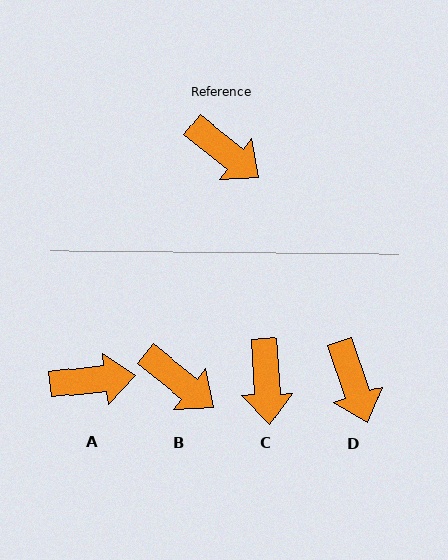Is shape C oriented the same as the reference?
No, it is off by about 48 degrees.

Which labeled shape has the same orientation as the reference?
B.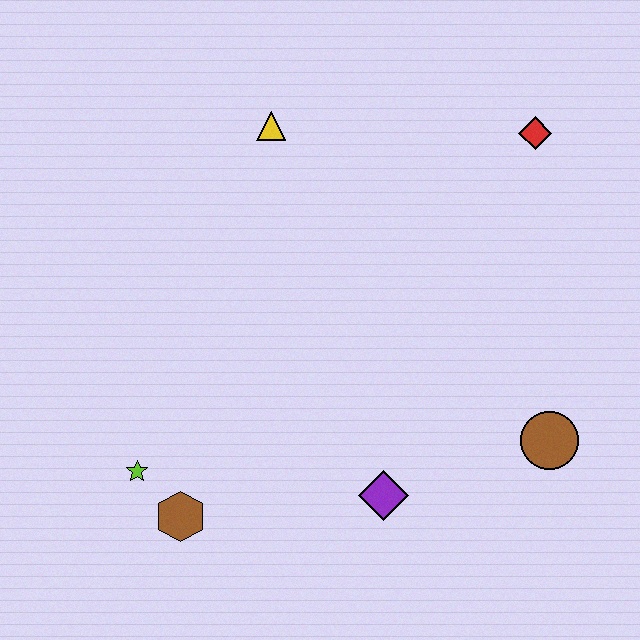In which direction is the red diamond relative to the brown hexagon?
The red diamond is above the brown hexagon.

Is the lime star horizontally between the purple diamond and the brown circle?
No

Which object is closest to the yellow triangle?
The red diamond is closest to the yellow triangle.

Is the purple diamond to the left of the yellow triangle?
No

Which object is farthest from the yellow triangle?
The brown circle is farthest from the yellow triangle.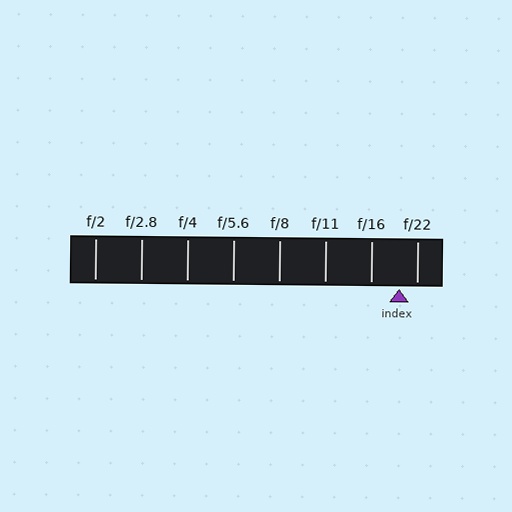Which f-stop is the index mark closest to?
The index mark is closest to f/22.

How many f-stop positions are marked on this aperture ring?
There are 8 f-stop positions marked.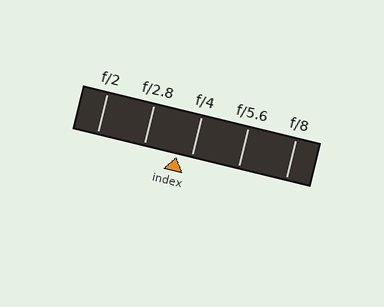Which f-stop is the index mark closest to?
The index mark is closest to f/4.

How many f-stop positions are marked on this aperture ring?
There are 5 f-stop positions marked.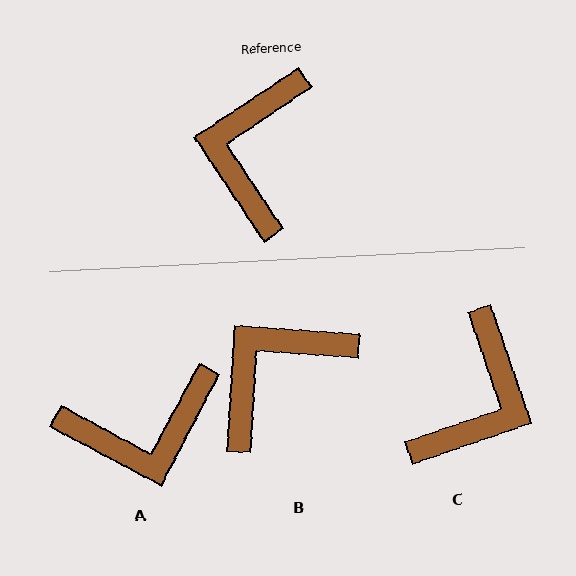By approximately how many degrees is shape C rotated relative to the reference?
Approximately 165 degrees counter-clockwise.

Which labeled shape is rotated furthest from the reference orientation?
C, about 165 degrees away.